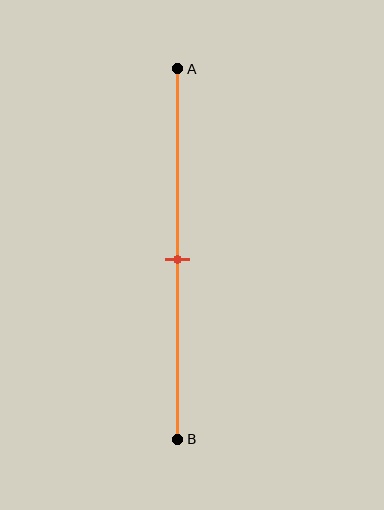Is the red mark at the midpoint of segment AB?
Yes, the mark is approximately at the midpoint.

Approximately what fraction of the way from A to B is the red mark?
The red mark is approximately 50% of the way from A to B.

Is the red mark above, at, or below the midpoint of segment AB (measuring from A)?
The red mark is approximately at the midpoint of segment AB.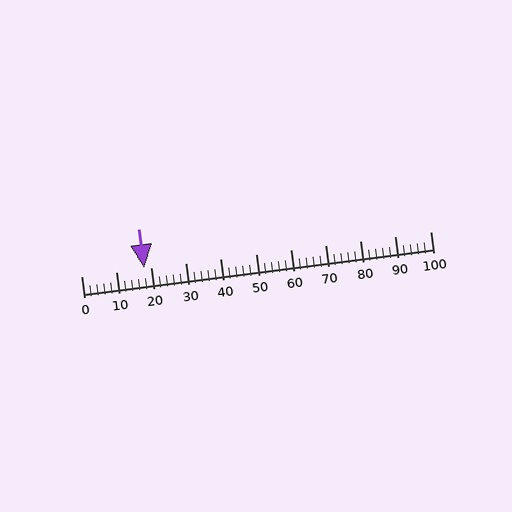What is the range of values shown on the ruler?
The ruler shows values from 0 to 100.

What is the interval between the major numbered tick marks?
The major tick marks are spaced 10 units apart.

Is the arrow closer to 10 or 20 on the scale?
The arrow is closer to 20.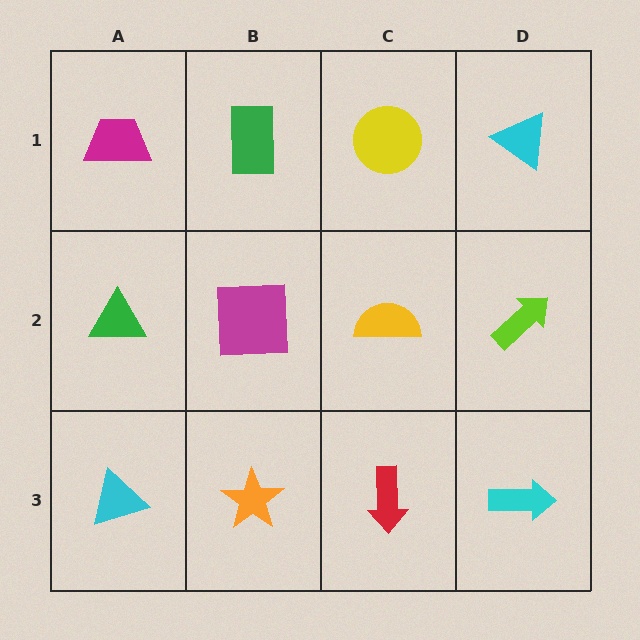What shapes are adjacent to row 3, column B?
A magenta square (row 2, column B), a cyan triangle (row 3, column A), a red arrow (row 3, column C).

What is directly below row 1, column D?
A lime arrow.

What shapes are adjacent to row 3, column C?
A yellow semicircle (row 2, column C), an orange star (row 3, column B), a cyan arrow (row 3, column D).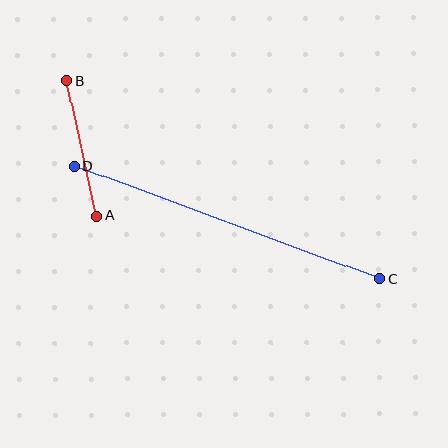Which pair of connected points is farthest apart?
Points C and D are farthest apart.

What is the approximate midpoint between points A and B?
The midpoint is at approximately (82, 148) pixels.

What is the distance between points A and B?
The distance is approximately 138 pixels.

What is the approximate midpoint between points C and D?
The midpoint is at approximately (227, 223) pixels.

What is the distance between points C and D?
The distance is approximately 326 pixels.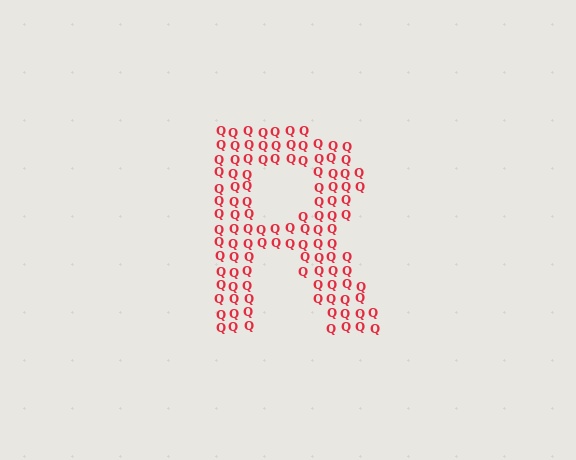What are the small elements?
The small elements are letter Q's.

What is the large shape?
The large shape is the letter R.